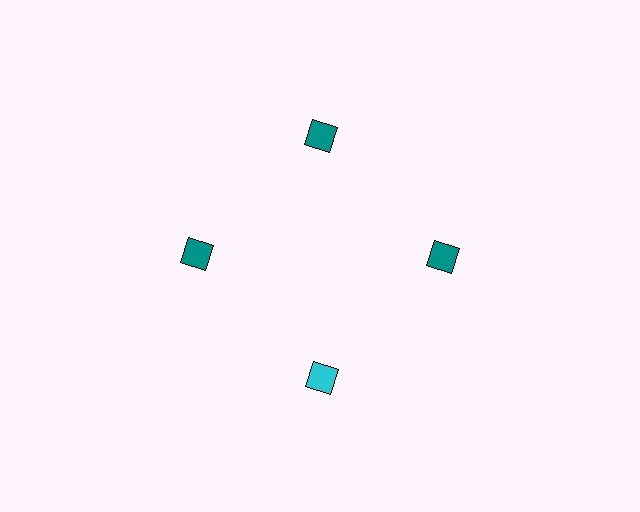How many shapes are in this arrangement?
There are 4 shapes arranged in a ring pattern.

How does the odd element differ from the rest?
It has a different color: cyan instead of teal.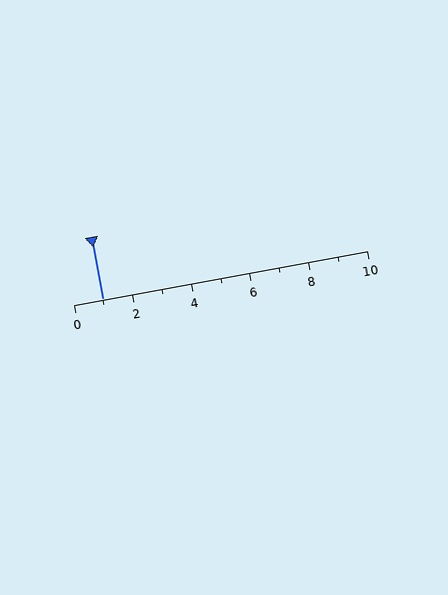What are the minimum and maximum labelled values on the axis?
The axis runs from 0 to 10.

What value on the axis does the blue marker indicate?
The marker indicates approximately 1.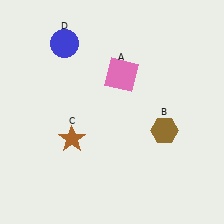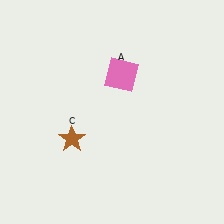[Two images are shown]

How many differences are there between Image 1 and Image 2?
There are 2 differences between the two images.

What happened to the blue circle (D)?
The blue circle (D) was removed in Image 2. It was in the top-left area of Image 1.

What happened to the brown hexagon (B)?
The brown hexagon (B) was removed in Image 2. It was in the bottom-right area of Image 1.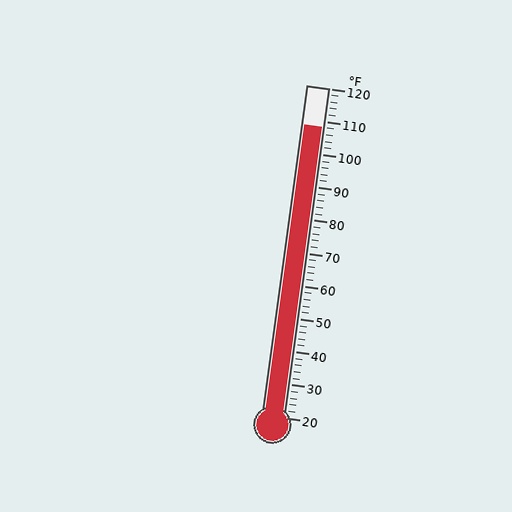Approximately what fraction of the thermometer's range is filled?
The thermometer is filled to approximately 90% of its range.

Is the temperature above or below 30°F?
The temperature is above 30°F.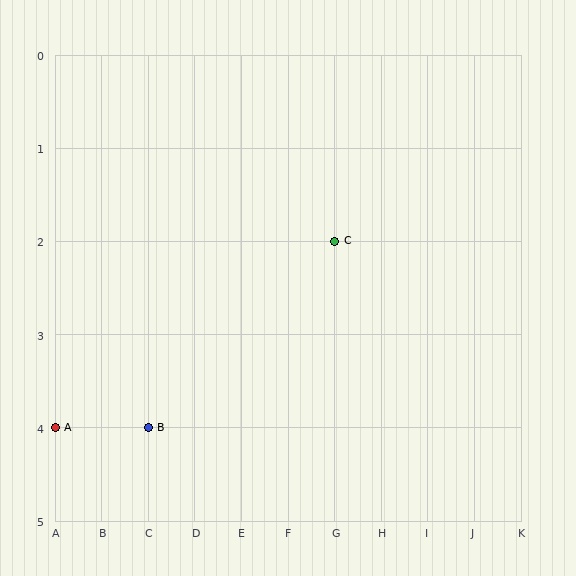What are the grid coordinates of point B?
Point B is at grid coordinates (C, 4).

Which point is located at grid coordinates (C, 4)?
Point B is at (C, 4).